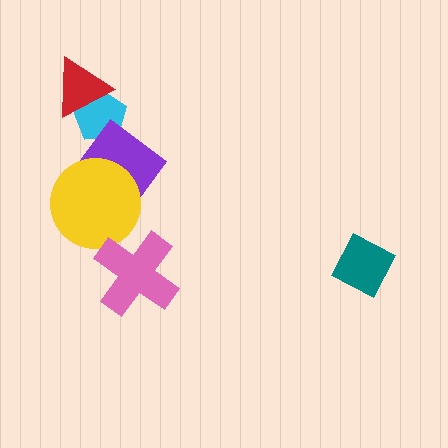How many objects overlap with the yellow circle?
1 object overlaps with the yellow circle.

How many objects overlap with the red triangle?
1 object overlaps with the red triangle.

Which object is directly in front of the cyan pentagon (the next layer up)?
The red triangle is directly in front of the cyan pentagon.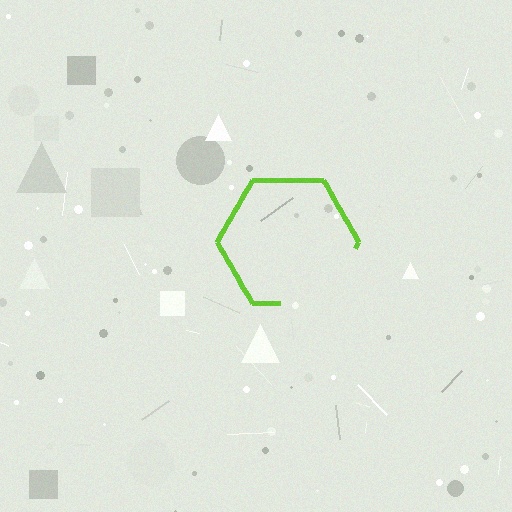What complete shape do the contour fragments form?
The contour fragments form a hexagon.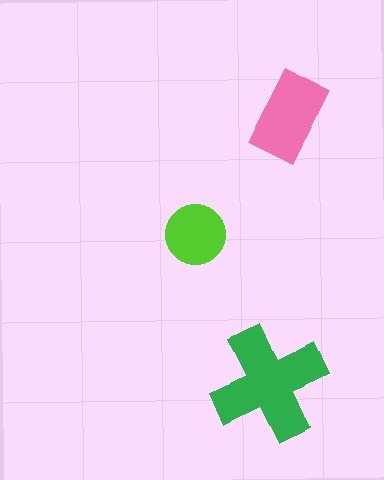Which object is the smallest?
The lime circle.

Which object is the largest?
The green cross.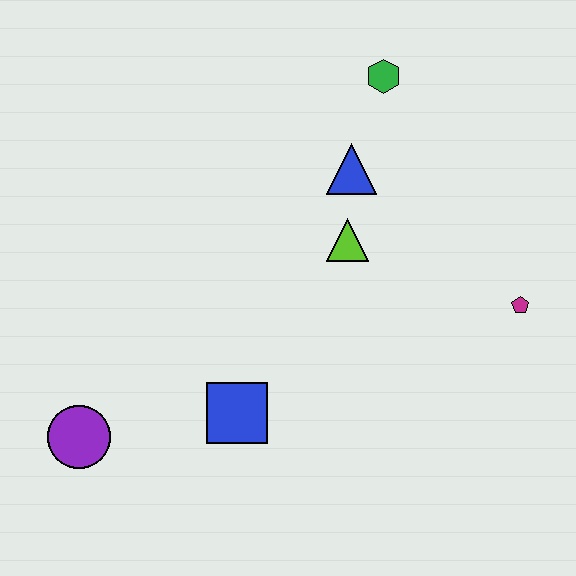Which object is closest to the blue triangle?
The lime triangle is closest to the blue triangle.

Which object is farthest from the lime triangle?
The purple circle is farthest from the lime triangle.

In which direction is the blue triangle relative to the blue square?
The blue triangle is above the blue square.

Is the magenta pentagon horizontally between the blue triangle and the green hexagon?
No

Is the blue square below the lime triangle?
Yes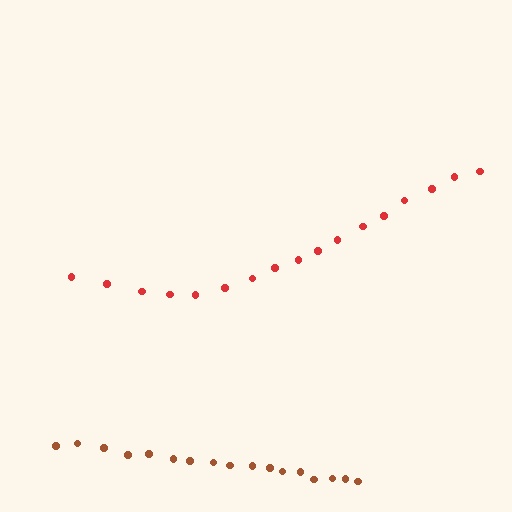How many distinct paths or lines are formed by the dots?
There are 2 distinct paths.